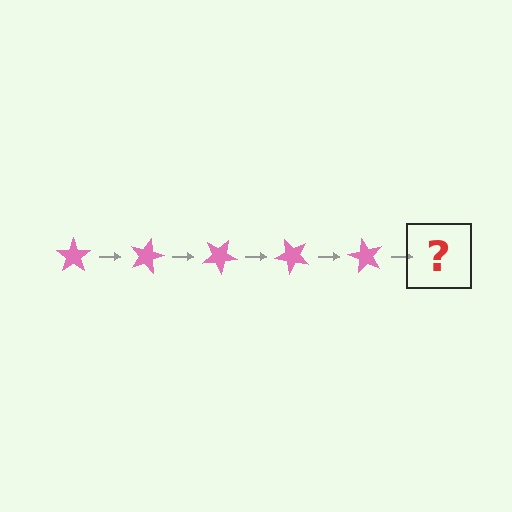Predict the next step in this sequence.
The next step is a pink star rotated 75 degrees.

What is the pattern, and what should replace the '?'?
The pattern is that the star rotates 15 degrees each step. The '?' should be a pink star rotated 75 degrees.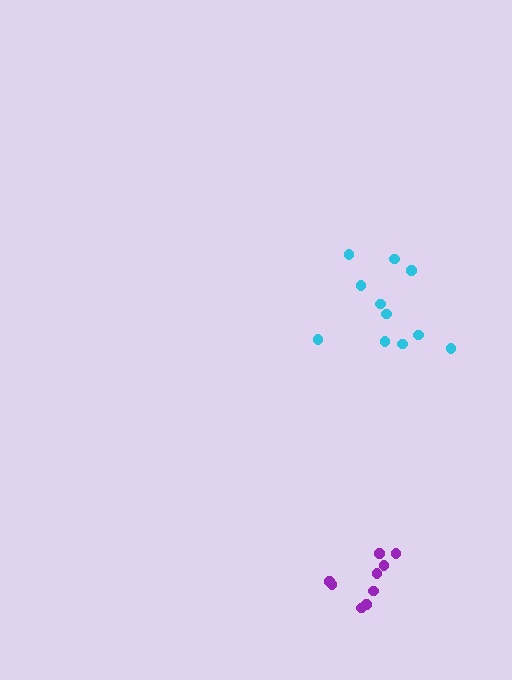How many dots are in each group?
Group 1: 11 dots, Group 2: 9 dots (20 total).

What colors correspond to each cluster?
The clusters are colored: cyan, purple.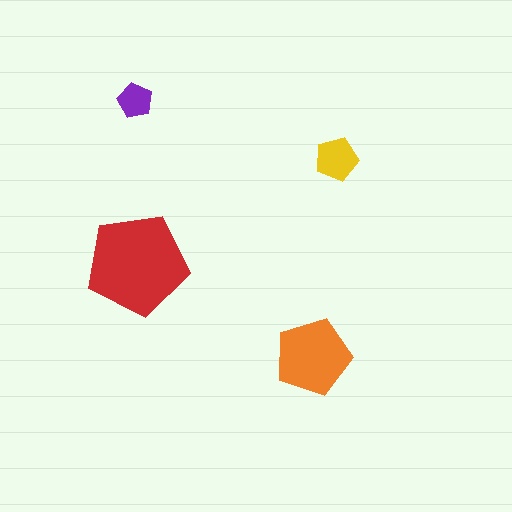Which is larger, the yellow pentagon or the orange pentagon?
The orange one.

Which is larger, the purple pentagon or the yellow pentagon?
The yellow one.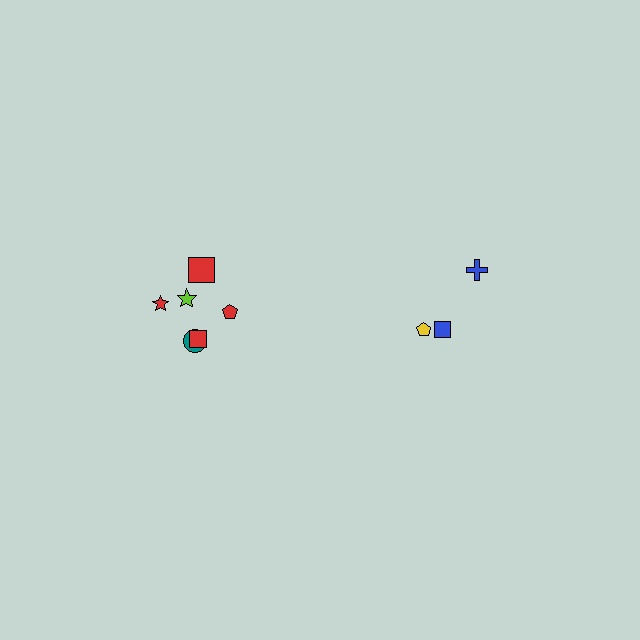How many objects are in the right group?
There are 3 objects.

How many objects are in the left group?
There are 6 objects.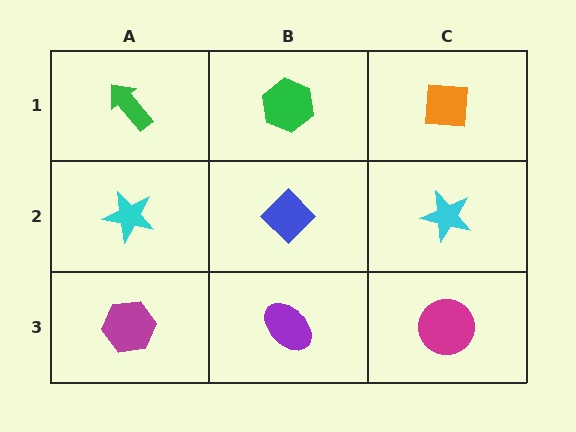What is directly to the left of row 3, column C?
A purple ellipse.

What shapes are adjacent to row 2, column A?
A green arrow (row 1, column A), a magenta hexagon (row 3, column A), a blue diamond (row 2, column B).